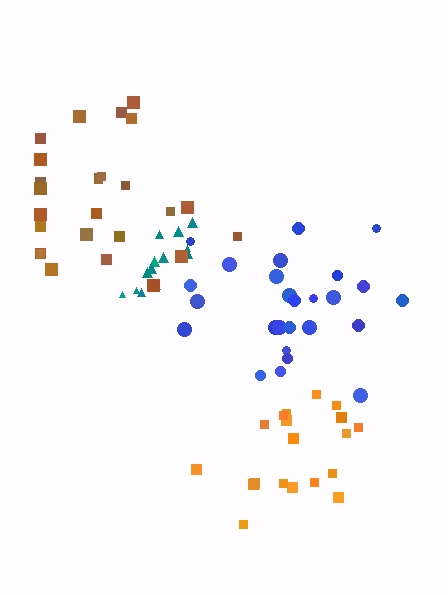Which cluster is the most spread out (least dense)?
Brown.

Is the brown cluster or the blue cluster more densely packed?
Blue.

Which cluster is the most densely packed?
Teal.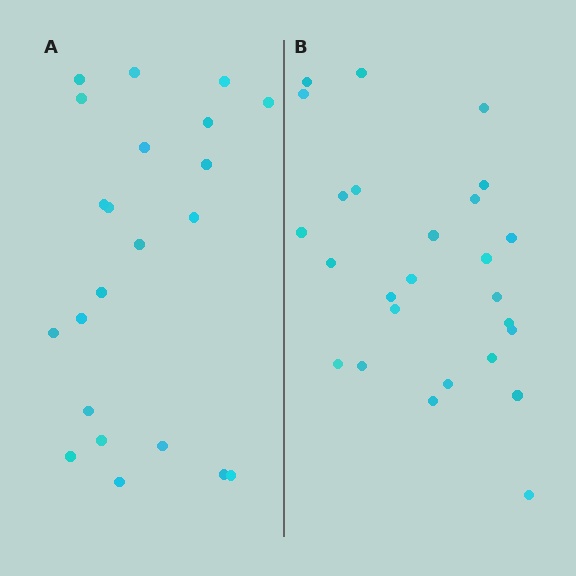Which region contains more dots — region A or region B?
Region B (the right region) has more dots.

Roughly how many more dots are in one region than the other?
Region B has about 4 more dots than region A.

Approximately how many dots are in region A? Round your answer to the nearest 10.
About 20 dots. (The exact count is 22, which rounds to 20.)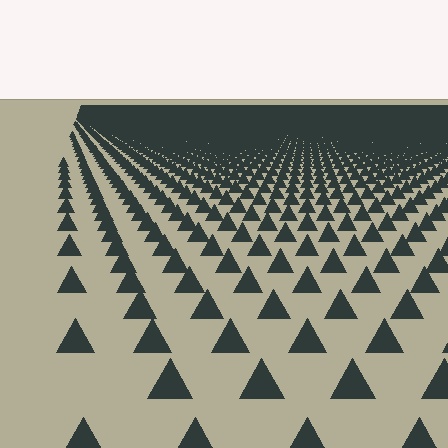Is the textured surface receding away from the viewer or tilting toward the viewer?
The surface is receding away from the viewer. Texture elements get smaller and denser toward the top.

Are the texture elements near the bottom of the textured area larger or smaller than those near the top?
Larger. Near the bottom, elements are closer to the viewer and appear at a bigger on-screen size.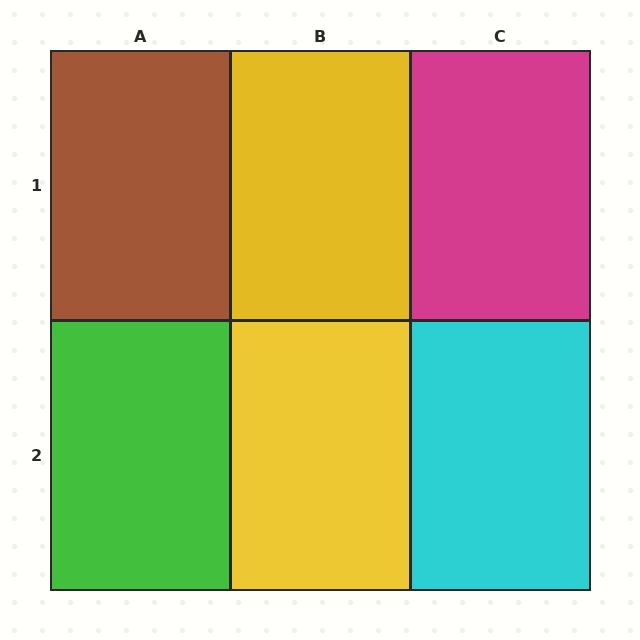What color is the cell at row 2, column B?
Yellow.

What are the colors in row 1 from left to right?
Brown, yellow, magenta.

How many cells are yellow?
2 cells are yellow.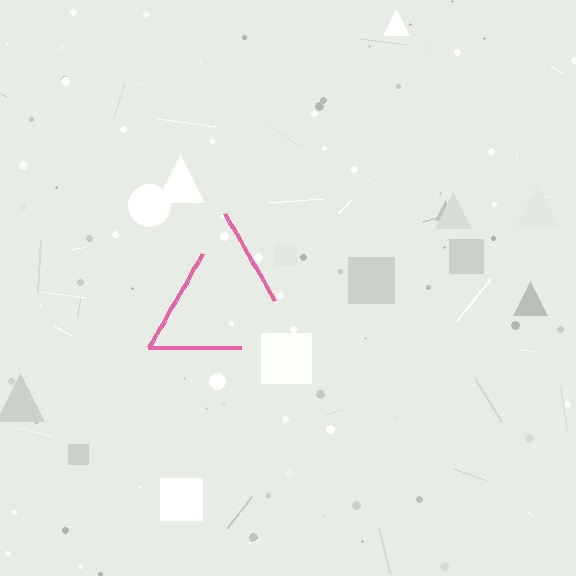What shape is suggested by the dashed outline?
The dashed outline suggests a triangle.